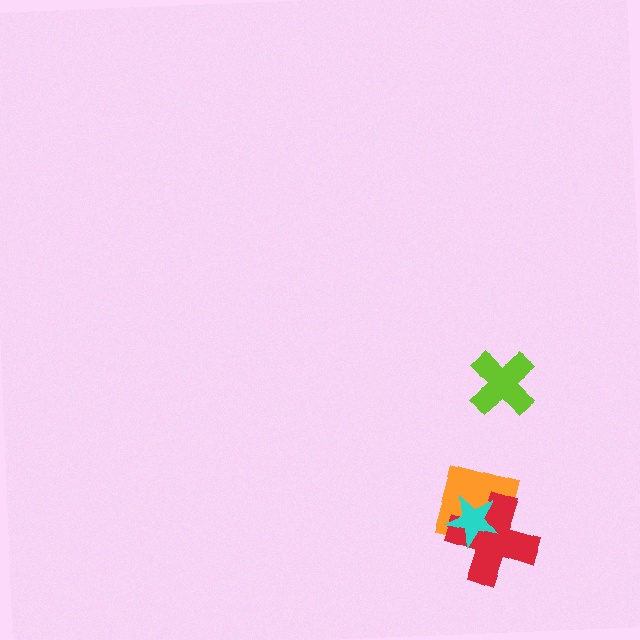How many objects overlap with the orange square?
2 objects overlap with the orange square.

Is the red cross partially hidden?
Yes, it is partially covered by another shape.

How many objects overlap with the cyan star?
2 objects overlap with the cyan star.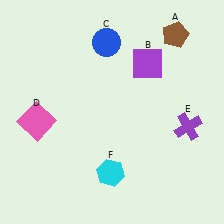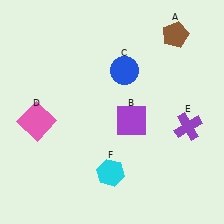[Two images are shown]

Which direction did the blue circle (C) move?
The blue circle (C) moved down.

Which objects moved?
The objects that moved are: the purple square (B), the blue circle (C).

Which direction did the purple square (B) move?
The purple square (B) moved down.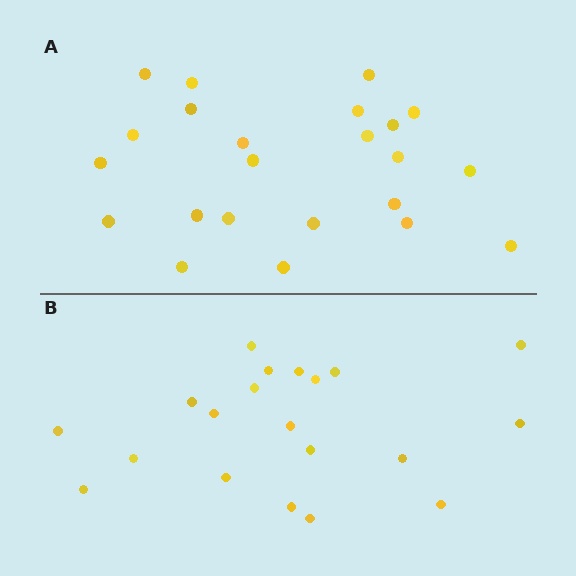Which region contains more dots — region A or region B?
Region A (the top region) has more dots.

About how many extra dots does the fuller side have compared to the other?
Region A has just a few more — roughly 2 or 3 more dots than region B.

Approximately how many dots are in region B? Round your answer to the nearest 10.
About 20 dots.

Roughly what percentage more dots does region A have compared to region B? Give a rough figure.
About 15% more.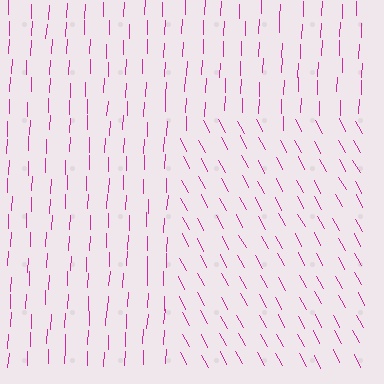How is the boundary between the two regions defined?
The boundary is defined purely by a change in line orientation (approximately 30 degrees difference). All lines are the same color and thickness.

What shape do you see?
I see a rectangle.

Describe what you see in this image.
The image is filled with small magenta line segments. A rectangle region in the image has lines oriented differently from the surrounding lines, creating a visible texture boundary.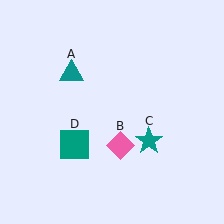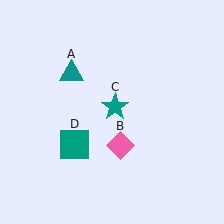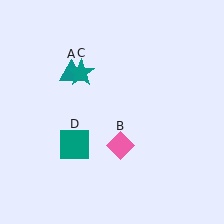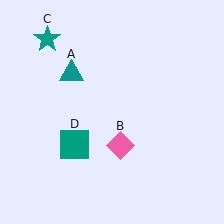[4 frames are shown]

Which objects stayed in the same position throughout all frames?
Teal triangle (object A) and pink diamond (object B) and teal square (object D) remained stationary.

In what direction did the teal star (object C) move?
The teal star (object C) moved up and to the left.